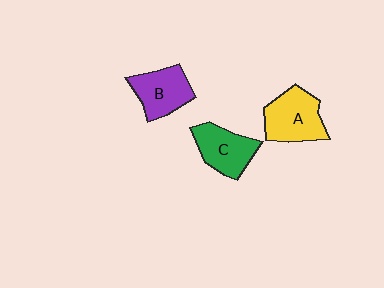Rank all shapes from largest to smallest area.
From largest to smallest: A (yellow), C (green), B (purple).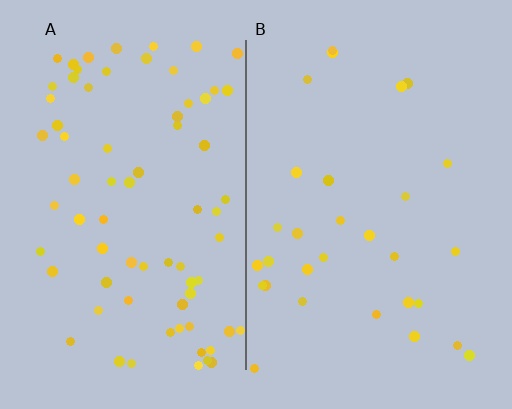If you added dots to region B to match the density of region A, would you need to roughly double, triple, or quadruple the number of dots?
Approximately double.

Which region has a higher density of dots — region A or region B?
A (the left).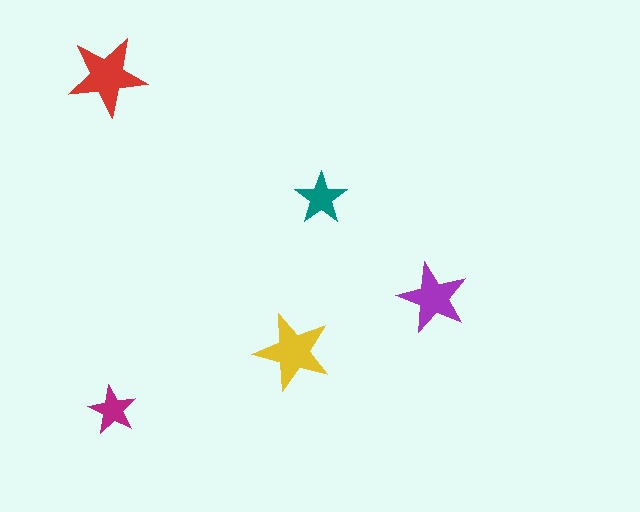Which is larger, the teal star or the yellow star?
The yellow one.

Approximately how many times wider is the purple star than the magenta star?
About 1.5 times wider.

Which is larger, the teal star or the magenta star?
The teal one.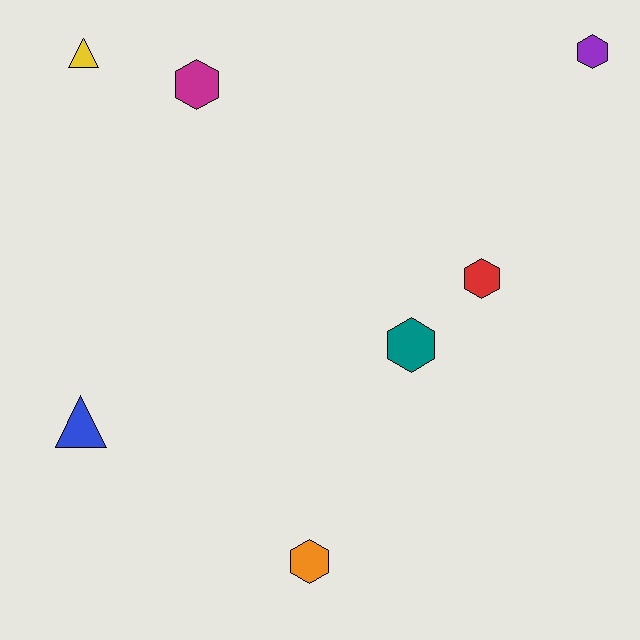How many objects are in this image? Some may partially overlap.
There are 7 objects.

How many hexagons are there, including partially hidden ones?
There are 5 hexagons.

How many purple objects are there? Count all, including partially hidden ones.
There is 1 purple object.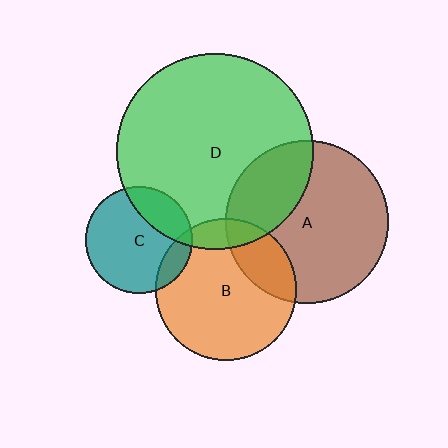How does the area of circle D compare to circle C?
Approximately 3.4 times.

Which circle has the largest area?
Circle D (green).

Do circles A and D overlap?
Yes.